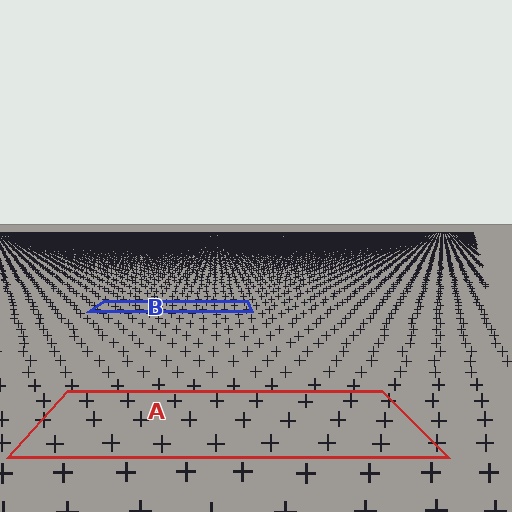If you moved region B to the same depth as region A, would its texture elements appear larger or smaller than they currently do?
They would appear larger. At a closer depth, the same texture elements are projected at a bigger on-screen size.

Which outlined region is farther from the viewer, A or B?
Region B is farther from the viewer — the texture elements inside it appear smaller and more densely packed.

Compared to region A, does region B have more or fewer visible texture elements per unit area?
Region B has more texture elements per unit area — they are packed more densely because it is farther away.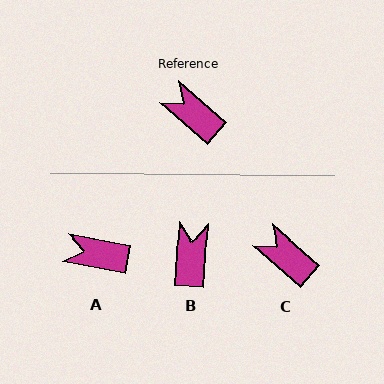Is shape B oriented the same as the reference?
No, it is off by about 52 degrees.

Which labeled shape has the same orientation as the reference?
C.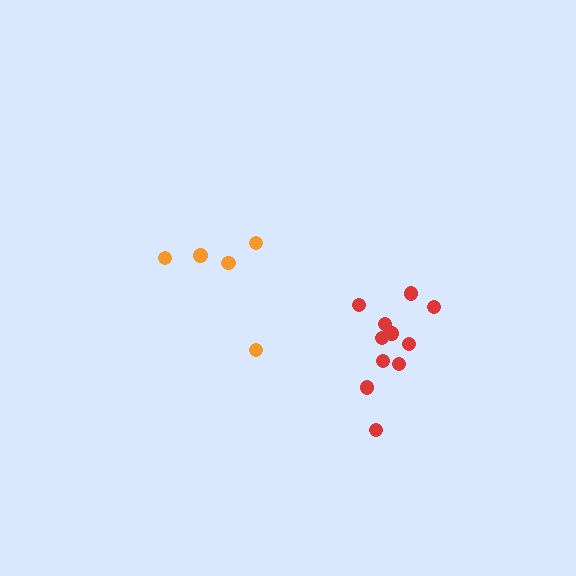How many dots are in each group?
Group 1: 6 dots, Group 2: 11 dots (17 total).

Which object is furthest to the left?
The orange cluster is leftmost.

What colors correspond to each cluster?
The clusters are colored: orange, red.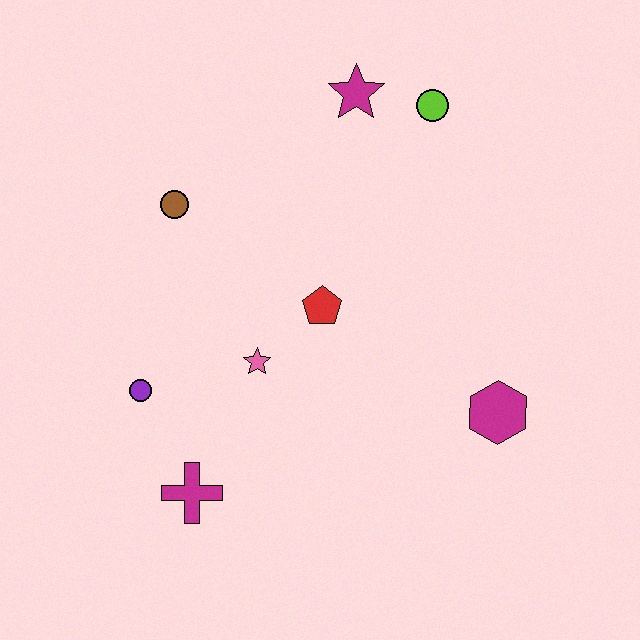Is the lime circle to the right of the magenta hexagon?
No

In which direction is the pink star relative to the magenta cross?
The pink star is above the magenta cross.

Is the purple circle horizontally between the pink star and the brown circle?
No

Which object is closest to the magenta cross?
The purple circle is closest to the magenta cross.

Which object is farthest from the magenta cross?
The lime circle is farthest from the magenta cross.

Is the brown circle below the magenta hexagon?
No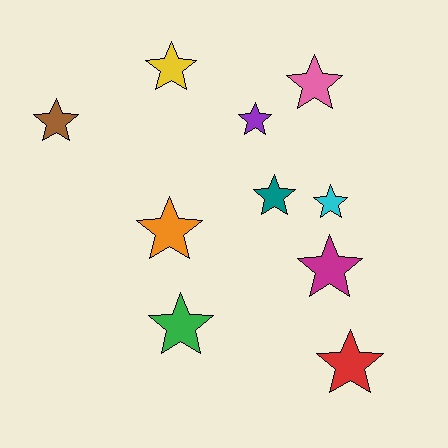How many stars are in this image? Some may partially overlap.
There are 10 stars.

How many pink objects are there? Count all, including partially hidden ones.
There is 1 pink object.